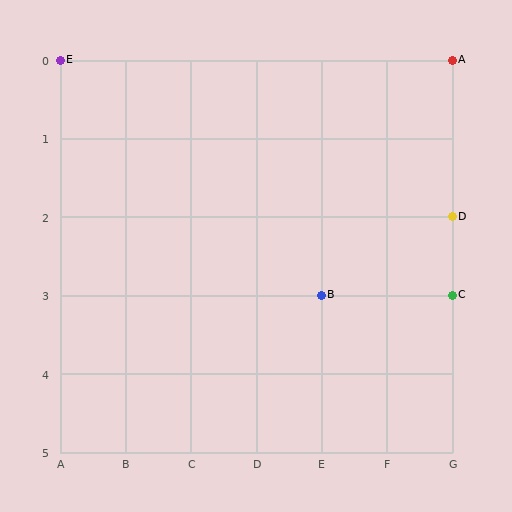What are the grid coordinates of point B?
Point B is at grid coordinates (E, 3).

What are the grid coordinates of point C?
Point C is at grid coordinates (G, 3).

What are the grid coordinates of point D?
Point D is at grid coordinates (G, 2).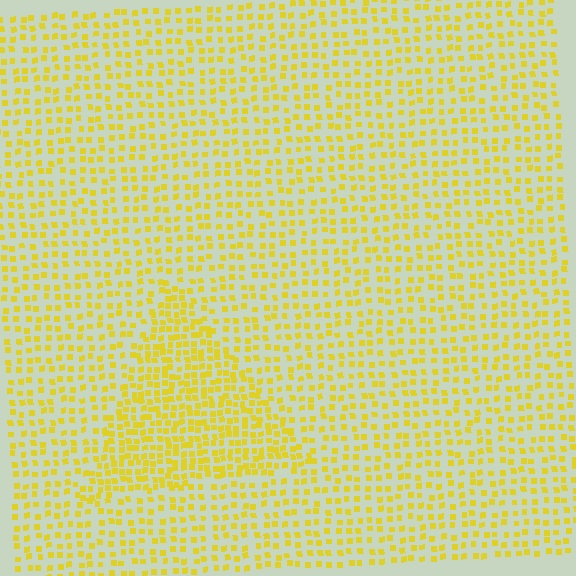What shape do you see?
I see a triangle.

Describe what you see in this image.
The image contains small yellow elements arranged at two different densities. A triangle-shaped region is visible where the elements are more densely packed than the surrounding area.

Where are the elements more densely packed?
The elements are more densely packed inside the triangle boundary.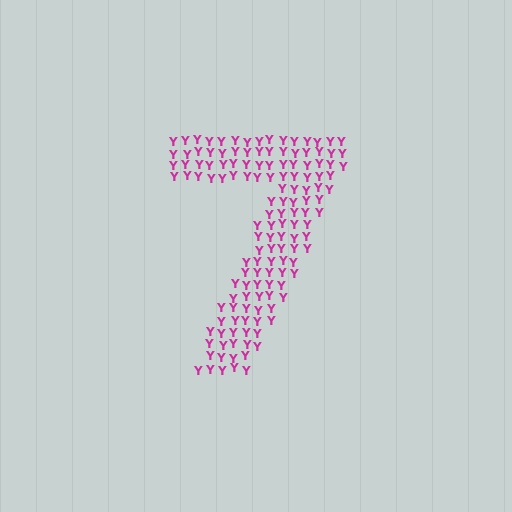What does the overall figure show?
The overall figure shows the digit 7.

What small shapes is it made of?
It is made of small letter Y's.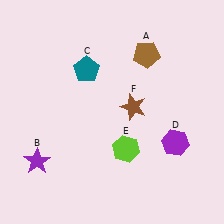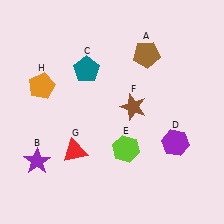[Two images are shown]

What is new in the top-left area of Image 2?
An orange pentagon (H) was added in the top-left area of Image 2.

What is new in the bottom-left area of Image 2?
A red triangle (G) was added in the bottom-left area of Image 2.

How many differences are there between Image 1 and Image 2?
There are 2 differences between the two images.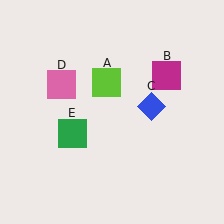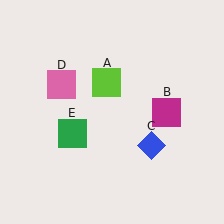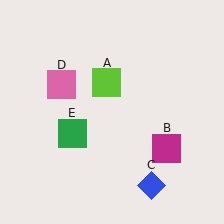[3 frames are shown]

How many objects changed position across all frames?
2 objects changed position: magenta square (object B), blue diamond (object C).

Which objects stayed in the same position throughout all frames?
Lime square (object A) and pink square (object D) and green square (object E) remained stationary.